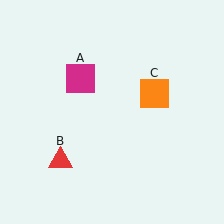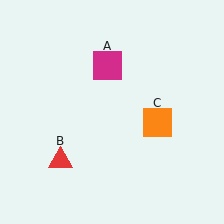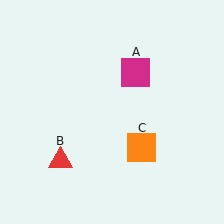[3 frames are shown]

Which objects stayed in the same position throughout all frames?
Red triangle (object B) remained stationary.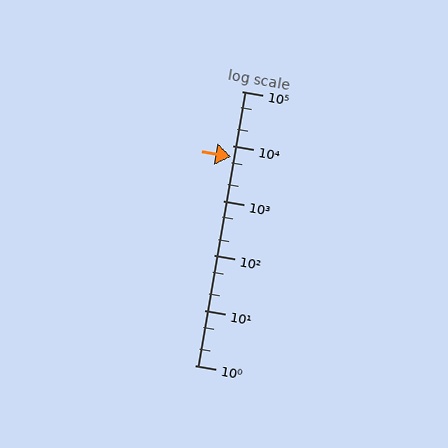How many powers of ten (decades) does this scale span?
The scale spans 5 decades, from 1 to 100000.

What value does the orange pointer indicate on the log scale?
The pointer indicates approximately 6500.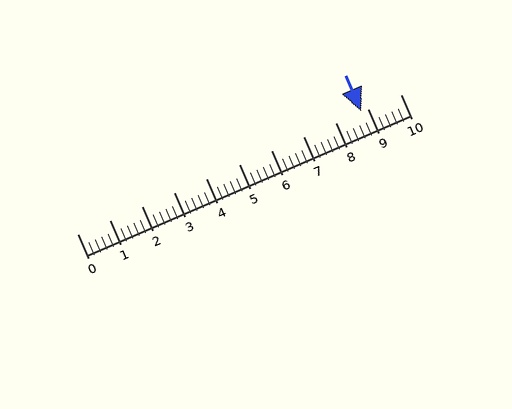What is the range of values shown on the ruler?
The ruler shows values from 0 to 10.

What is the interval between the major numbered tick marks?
The major tick marks are spaced 1 units apart.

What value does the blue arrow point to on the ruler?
The blue arrow points to approximately 8.8.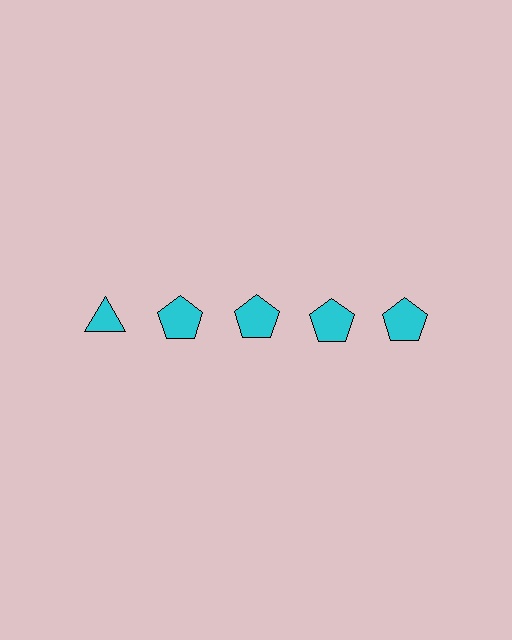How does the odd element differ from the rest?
It has a different shape: triangle instead of pentagon.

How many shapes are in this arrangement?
There are 5 shapes arranged in a grid pattern.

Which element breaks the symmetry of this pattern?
The cyan triangle in the top row, leftmost column breaks the symmetry. All other shapes are cyan pentagons.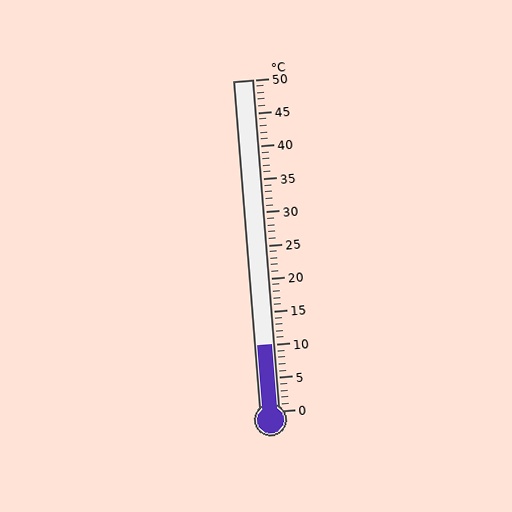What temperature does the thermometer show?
The thermometer shows approximately 10°C.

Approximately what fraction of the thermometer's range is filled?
The thermometer is filled to approximately 20% of its range.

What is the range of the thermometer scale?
The thermometer scale ranges from 0°C to 50°C.